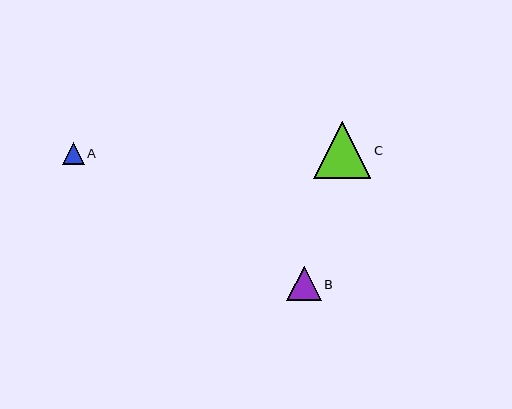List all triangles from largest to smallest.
From largest to smallest: C, B, A.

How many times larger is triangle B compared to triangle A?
Triangle B is approximately 1.6 times the size of triangle A.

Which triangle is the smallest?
Triangle A is the smallest with a size of approximately 22 pixels.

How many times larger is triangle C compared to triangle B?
Triangle C is approximately 1.7 times the size of triangle B.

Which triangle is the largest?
Triangle C is the largest with a size of approximately 57 pixels.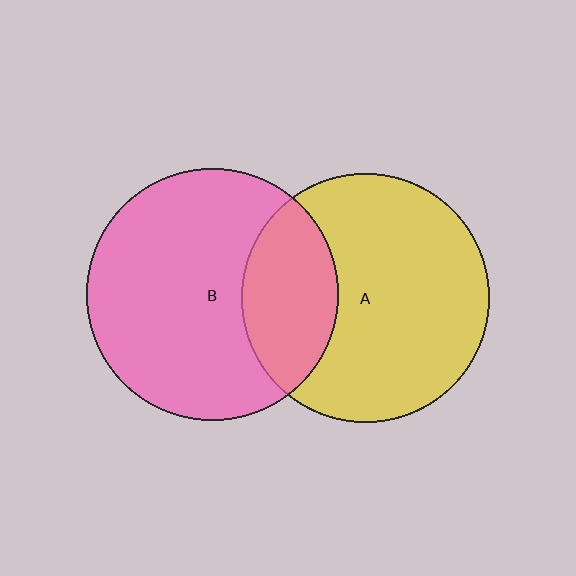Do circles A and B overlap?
Yes.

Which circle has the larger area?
Circle B (pink).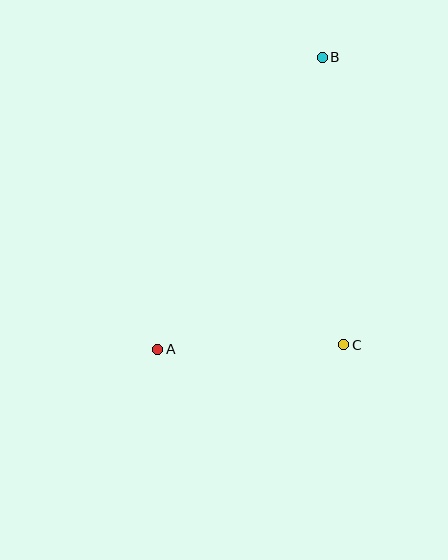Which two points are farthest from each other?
Points A and B are farthest from each other.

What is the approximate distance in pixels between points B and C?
The distance between B and C is approximately 288 pixels.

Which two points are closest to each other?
Points A and C are closest to each other.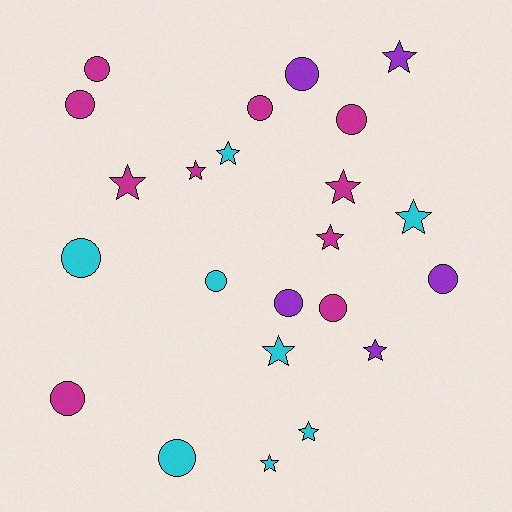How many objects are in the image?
There are 23 objects.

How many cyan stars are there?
There are 5 cyan stars.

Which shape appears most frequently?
Circle, with 12 objects.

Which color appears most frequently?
Magenta, with 10 objects.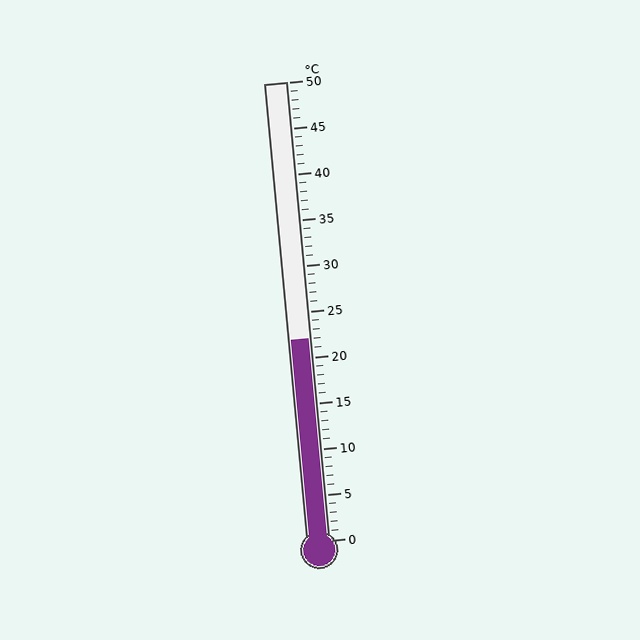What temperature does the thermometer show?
The thermometer shows approximately 22°C.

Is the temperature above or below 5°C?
The temperature is above 5°C.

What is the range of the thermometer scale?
The thermometer scale ranges from 0°C to 50°C.